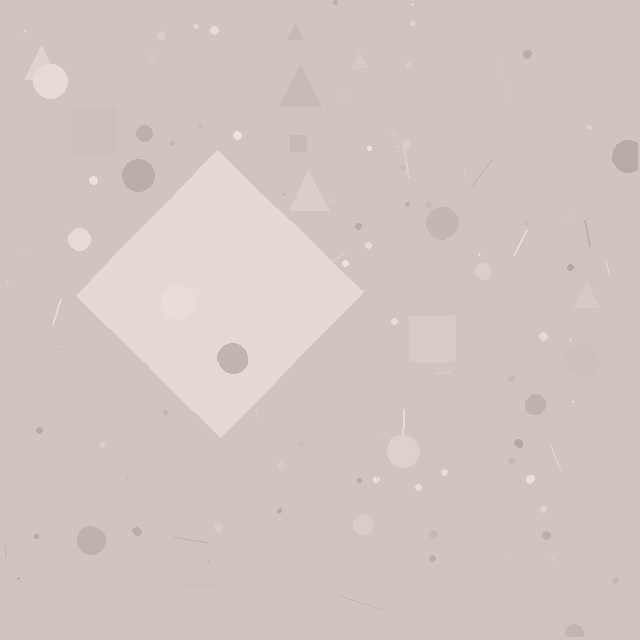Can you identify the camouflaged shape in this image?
The camouflaged shape is a diamond.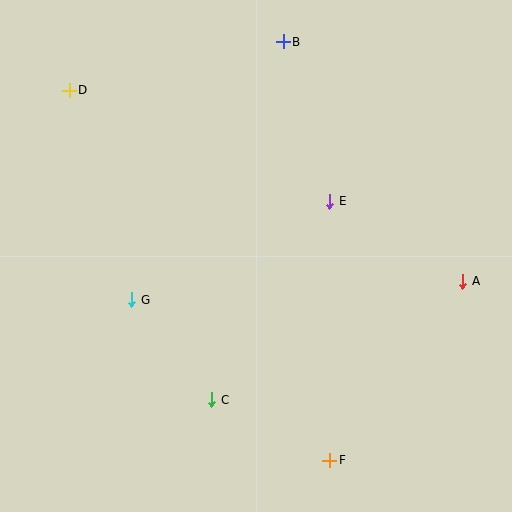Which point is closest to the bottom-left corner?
Point C is closest to the bottom-left corner.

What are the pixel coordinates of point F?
Point F is at (330, 460).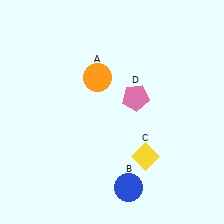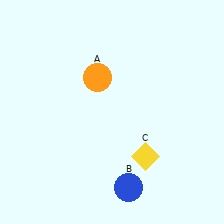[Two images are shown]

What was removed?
The pink pentagon (D) was removed in Image 2.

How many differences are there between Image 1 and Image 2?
There is 1 difference between the two images.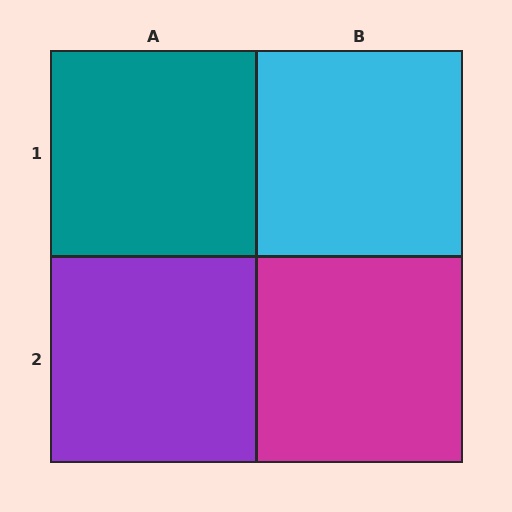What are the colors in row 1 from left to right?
Teal, cyan.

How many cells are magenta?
1 cell is magenta.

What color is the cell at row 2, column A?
Purple.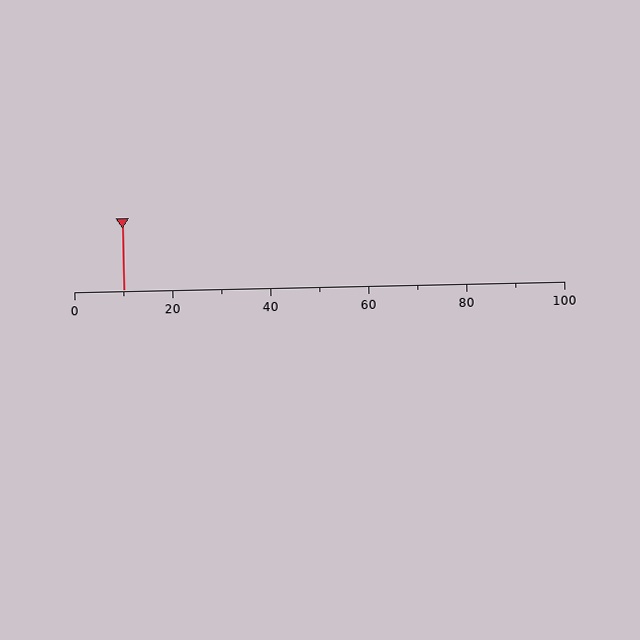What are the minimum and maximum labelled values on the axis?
The axis runs from 0 to 100.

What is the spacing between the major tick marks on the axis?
The major ticks are spaced 20 apart.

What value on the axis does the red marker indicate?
The marker indicates approximately 10.